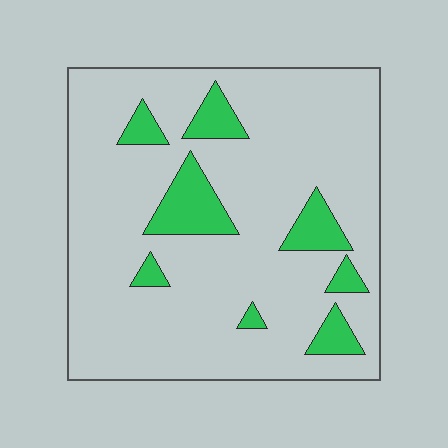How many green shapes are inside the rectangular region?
8.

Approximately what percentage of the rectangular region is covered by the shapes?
Approximately 15%.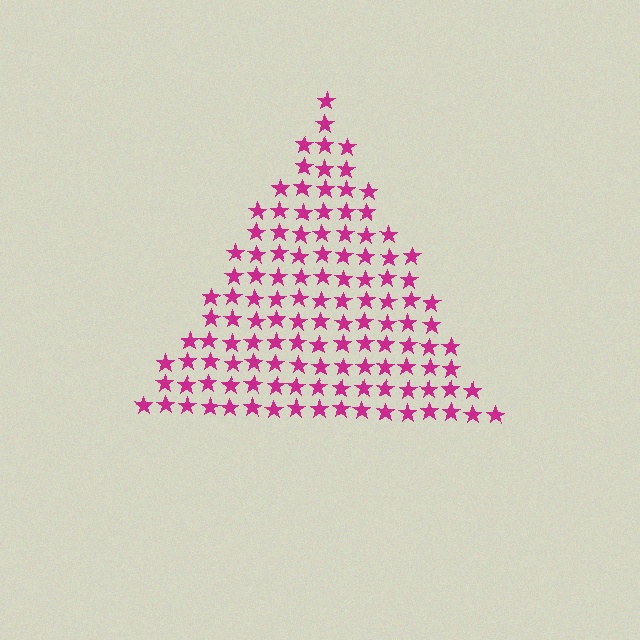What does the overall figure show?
The overall figure shows a triangle.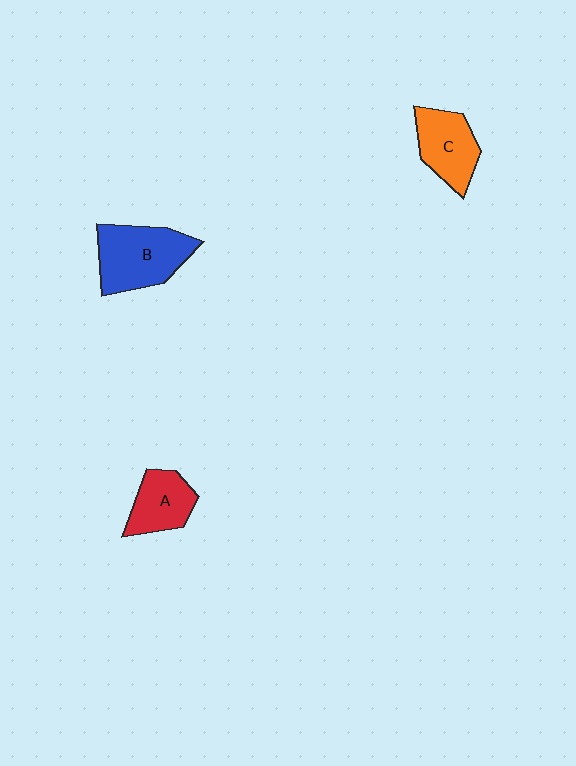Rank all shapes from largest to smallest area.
From largest to smallest: B (blue), C (orange), A (red).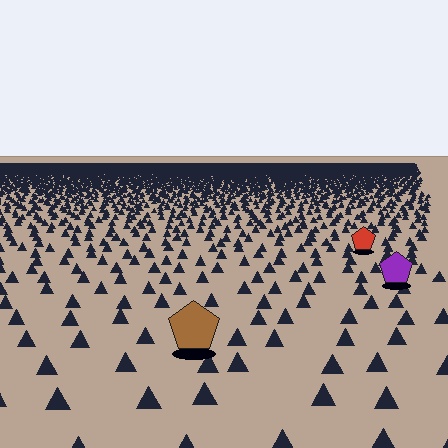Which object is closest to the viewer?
The brown pentagon is closest. The texture marks near it are larger and more spread out.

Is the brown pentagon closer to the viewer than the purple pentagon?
Yes. The brown pentagon is closer — you can tell from the texture gradient: the ground texture is coarser near it.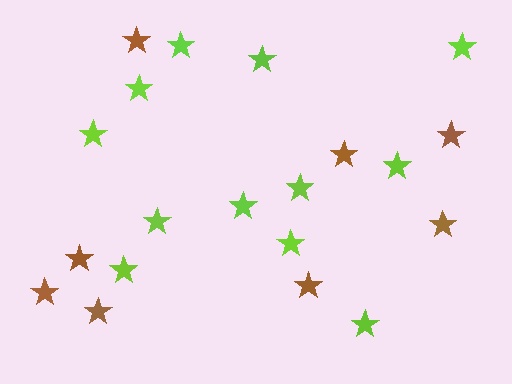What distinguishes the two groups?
There are 2 groups: one group of lime stars (12) and one group of brown stars (8).